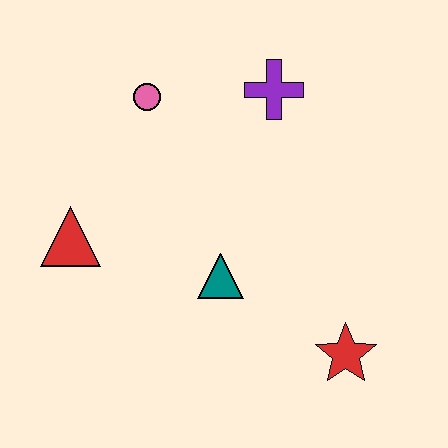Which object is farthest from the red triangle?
The red star is farthest from the red triangle.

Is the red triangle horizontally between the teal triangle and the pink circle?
No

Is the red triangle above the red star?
Yes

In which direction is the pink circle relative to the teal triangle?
The pink circle is above the teal triangle.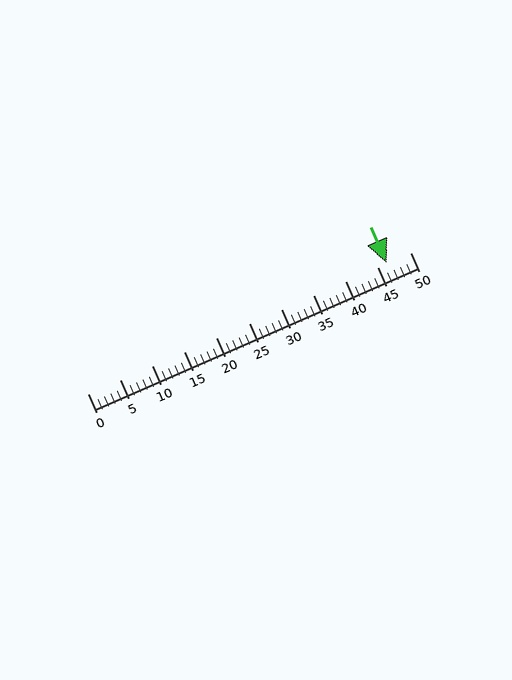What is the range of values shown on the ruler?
The ruler shows values from 0 to 50.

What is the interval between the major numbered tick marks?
The major tick marks are spaced 5 units apart.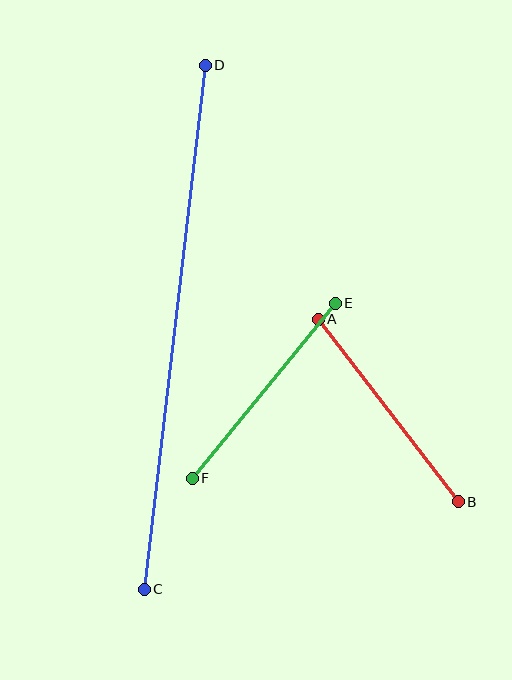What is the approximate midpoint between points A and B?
The midpoint is at approximately (388, 410) pixels.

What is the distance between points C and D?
The distance is approximately 528 pixels.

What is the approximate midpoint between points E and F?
The midpoint is at approximately (264, 391) pixels.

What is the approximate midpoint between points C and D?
The midpoint is at approximately (175, 327) pixels.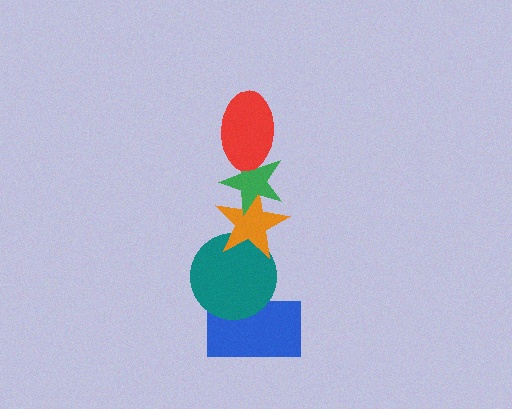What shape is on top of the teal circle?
The orange star is on top of the teal circle.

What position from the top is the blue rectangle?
The blue rectangle is 5th from the top.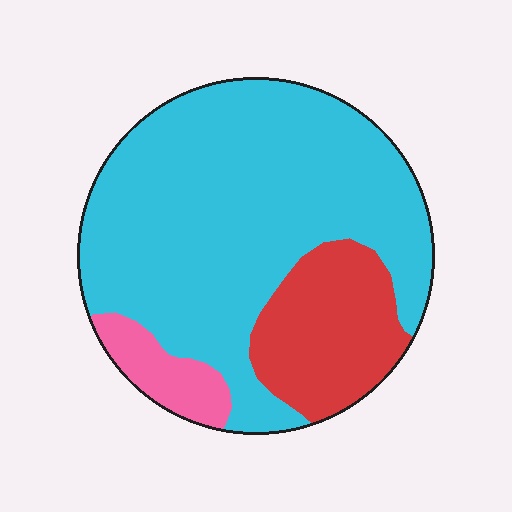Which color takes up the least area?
Pink, at roughly 10%.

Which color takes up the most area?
Cyan, at roughly 70%.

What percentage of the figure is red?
Red takes up between a sixth and a third of the figure.